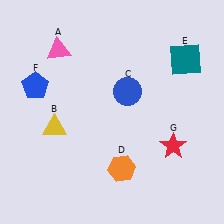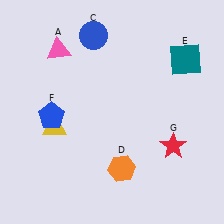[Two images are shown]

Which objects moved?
The objects that moved are: the blue circle (C), the blue pentagon (F).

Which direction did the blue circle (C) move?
The blue circle (C) moved up.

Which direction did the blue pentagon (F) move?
The blue pentagon (F) moved down.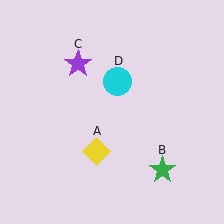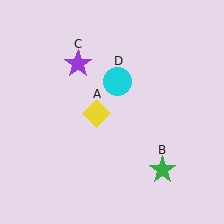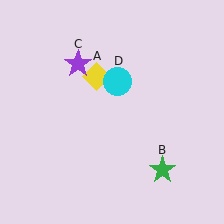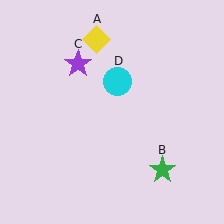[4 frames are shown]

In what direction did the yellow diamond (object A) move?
The yellow diamond (object A) moved up.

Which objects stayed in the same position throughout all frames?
Green star (object B) and purple star (object C) and cyan circle (object D) remained stationary.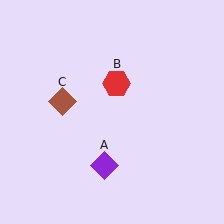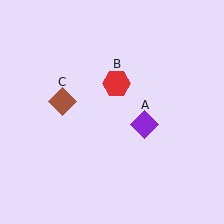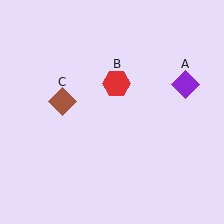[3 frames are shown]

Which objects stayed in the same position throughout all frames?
Red hexagon (object B) and brown diamond (object C) remained stationary.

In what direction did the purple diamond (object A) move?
The purple diamond (object A) moved up and to the right.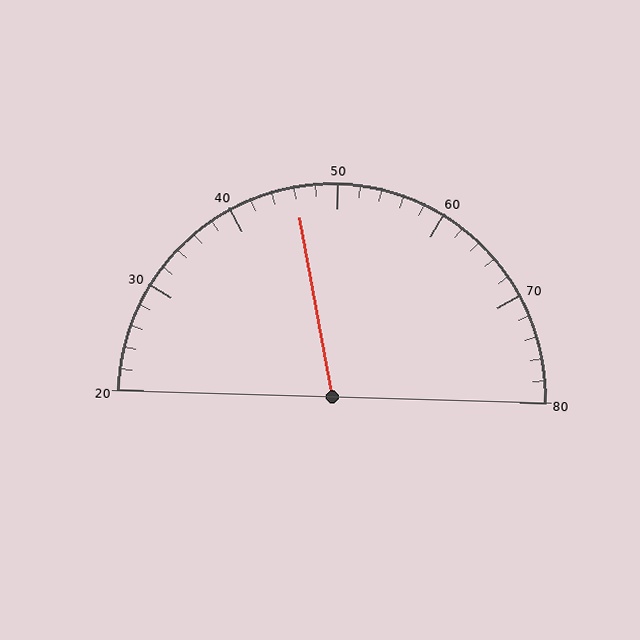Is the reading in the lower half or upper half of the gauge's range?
The reading is in the lower half of the range (20 to 80).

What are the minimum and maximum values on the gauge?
The gauge ranges from 20 to 80.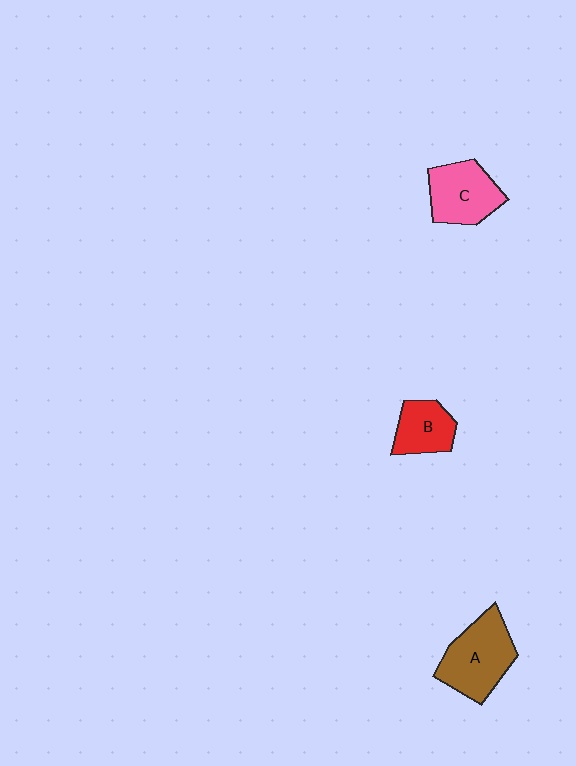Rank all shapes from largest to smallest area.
From largest to smallest: A (brown), C (pink), B (red).